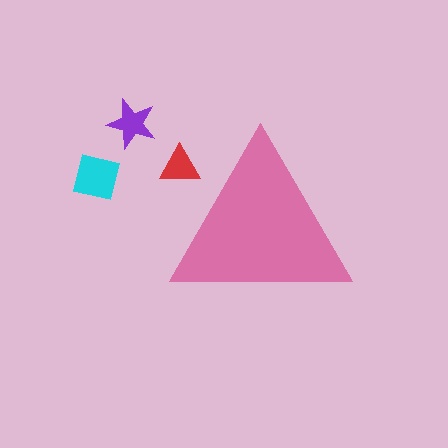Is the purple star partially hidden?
No, the purple star is fully visible.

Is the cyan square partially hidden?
No, the cyan square is fully visible.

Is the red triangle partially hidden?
Yes, the red triangle is partially hidden behind the pink triangle.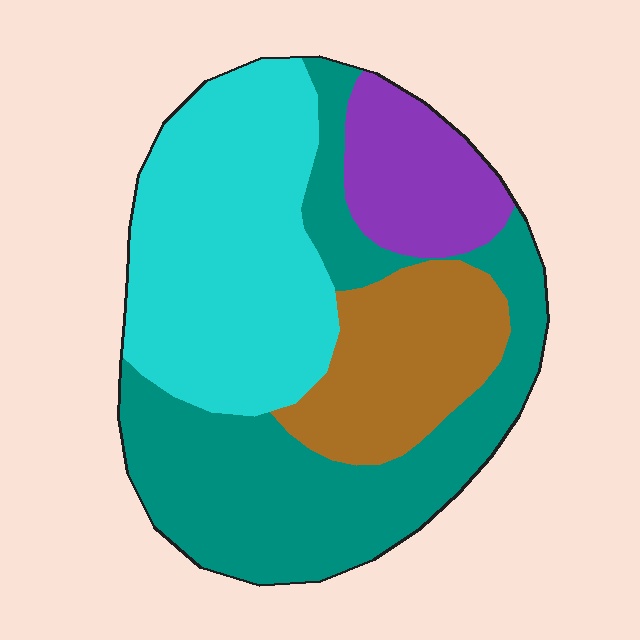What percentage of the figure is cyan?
Cyan covers 34% of the figure.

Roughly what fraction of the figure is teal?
Teal covers 37% of the figure.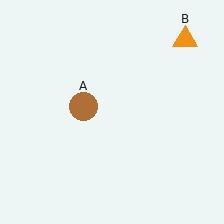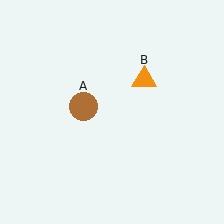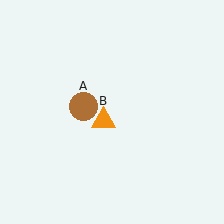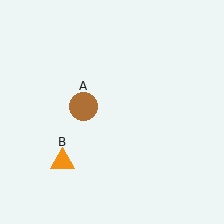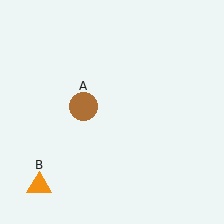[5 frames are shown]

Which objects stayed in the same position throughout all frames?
Brown circle (object A) remained stationary.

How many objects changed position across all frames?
1 object changed position: orange triangle (object B).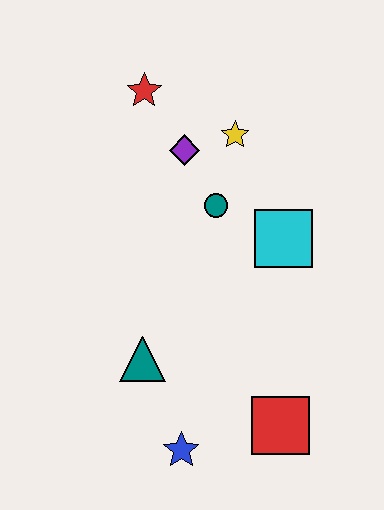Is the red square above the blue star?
Yes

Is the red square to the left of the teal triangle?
No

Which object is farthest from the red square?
The red star is farthest from the red square.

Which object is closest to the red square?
The blue star is closest to the red square.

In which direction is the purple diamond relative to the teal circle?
The purple diamond is above the teal circle.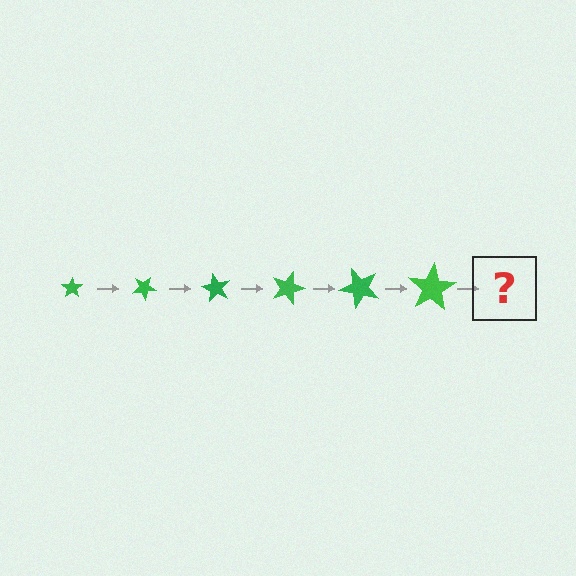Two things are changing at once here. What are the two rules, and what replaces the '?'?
The two rules are that the star grows larger each step and it rotates 30 degrees each step. The '?' should be a star, larger than the previous one and rotated 180 degrees from the start.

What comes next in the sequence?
The next element should be a star, larger than the previous one and rotated 180 degrees from the start.